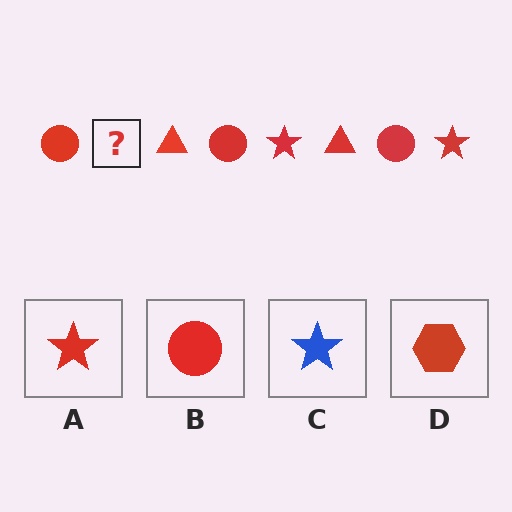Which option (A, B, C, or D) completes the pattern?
A.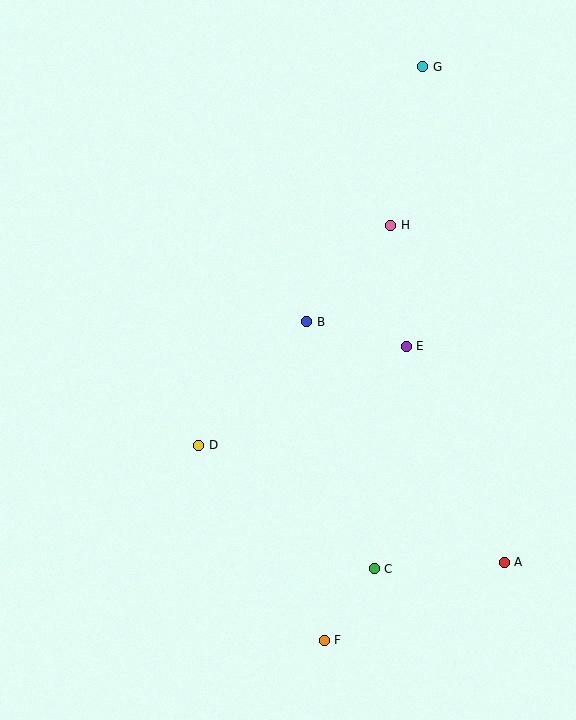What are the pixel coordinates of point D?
Point D is at (199, 445).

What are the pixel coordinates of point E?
Point E is at (406, 346).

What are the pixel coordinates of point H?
Point H is at (391, 225).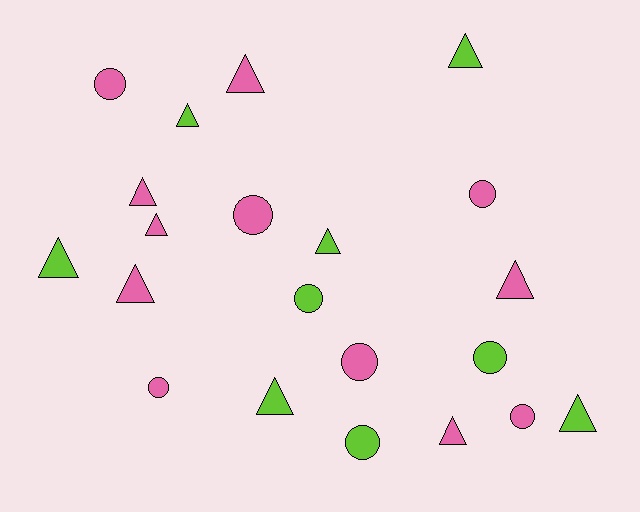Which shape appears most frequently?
Triangle, with 12 objects.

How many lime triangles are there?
There are 6 lime triangles.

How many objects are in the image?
There are 21 objects.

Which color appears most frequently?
Pink, with 12 objects.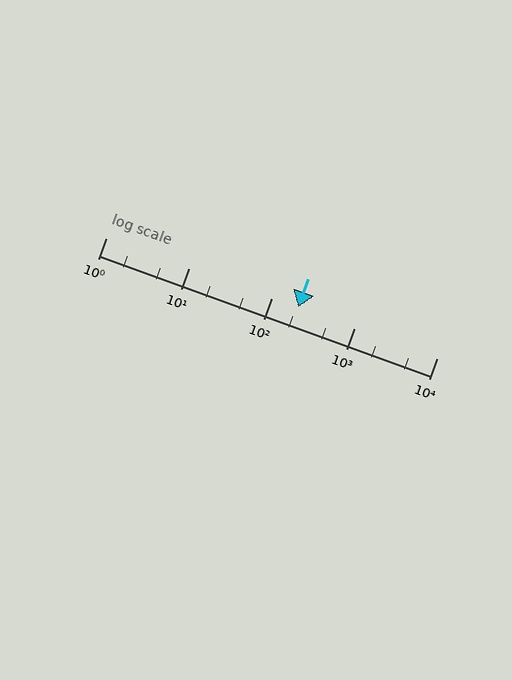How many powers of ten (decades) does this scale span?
The scale spans 4 decades, from 1 to 10000.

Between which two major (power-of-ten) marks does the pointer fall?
The pointer is between 100 and 1000.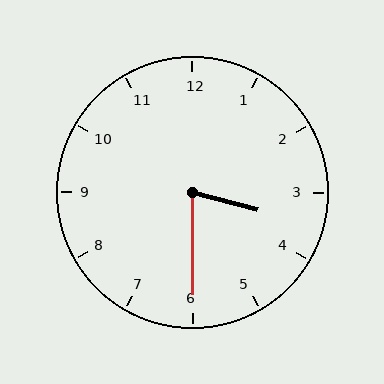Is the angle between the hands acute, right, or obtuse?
It is acute.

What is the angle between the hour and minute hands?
Approximately 75 degrees.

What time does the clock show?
3:30.